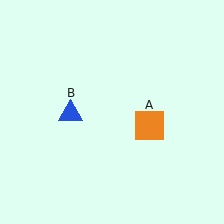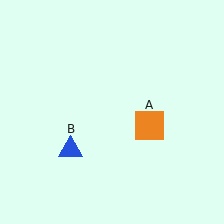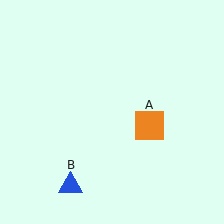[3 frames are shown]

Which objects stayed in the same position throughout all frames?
Orange square (object A) remained stationary.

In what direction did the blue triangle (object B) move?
The blue triangle (object B) moved down.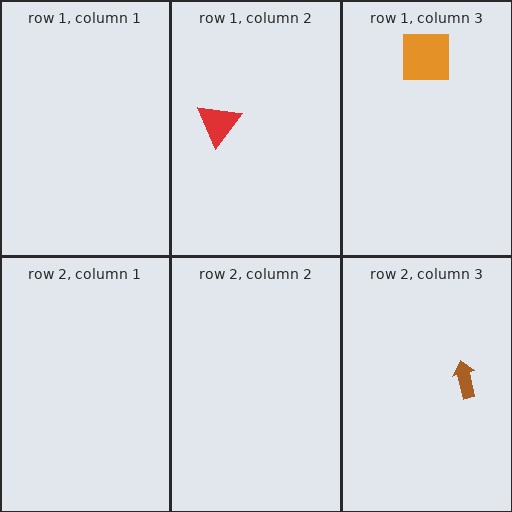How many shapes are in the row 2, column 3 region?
1.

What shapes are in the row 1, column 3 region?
The orange square.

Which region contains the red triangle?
The row 1, column 2 region.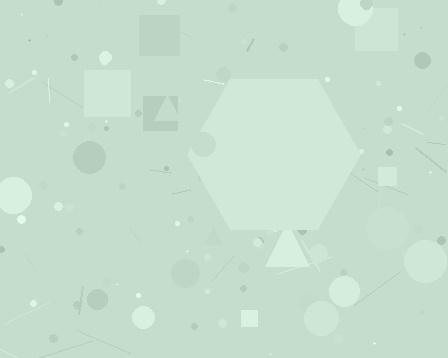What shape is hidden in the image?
A hexagon is hidden in the image.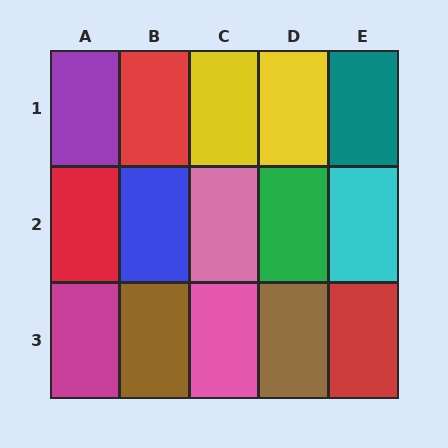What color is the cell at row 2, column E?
Cyan.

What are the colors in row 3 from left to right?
Magenta, brown, pink, brown, red.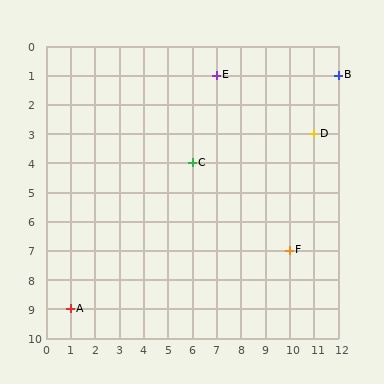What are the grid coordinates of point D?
Point D is at grid coordinates (11, 3).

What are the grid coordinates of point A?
Point A is at grid coordinates (1, 9).